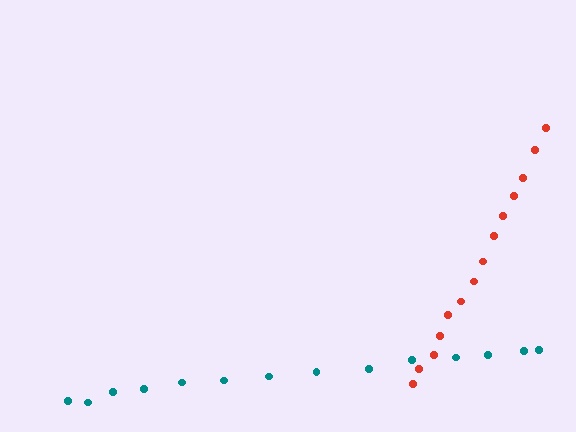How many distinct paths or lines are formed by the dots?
There are 2 distinct paths.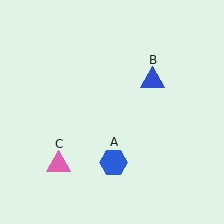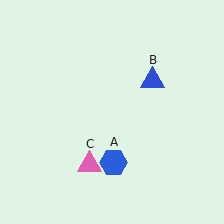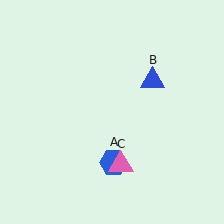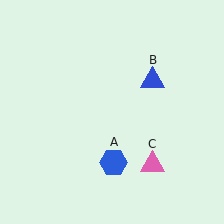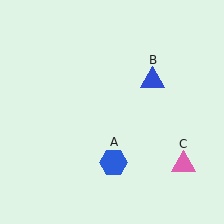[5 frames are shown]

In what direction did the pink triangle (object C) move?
The pink triangle (object C) moved right.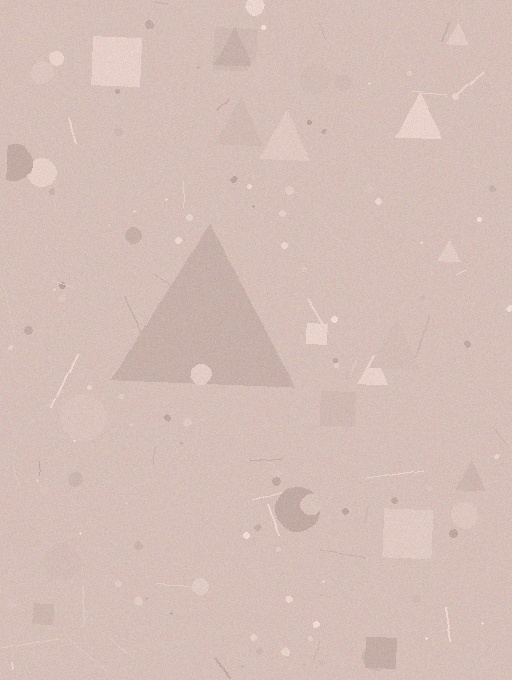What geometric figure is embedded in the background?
A triangle is embedded in the background.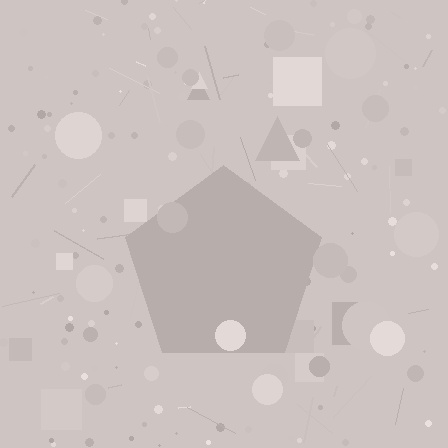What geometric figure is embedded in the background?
A pentagon is embedded in the background.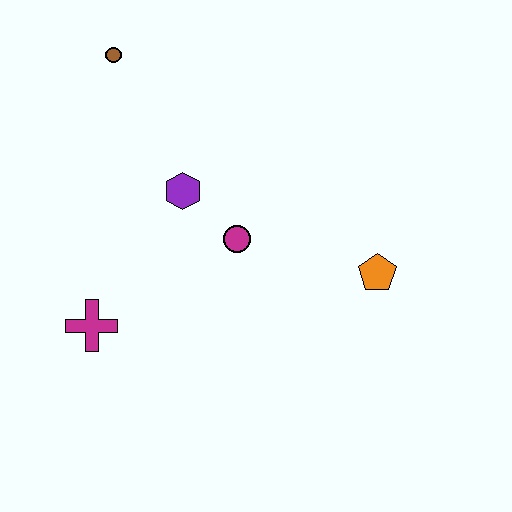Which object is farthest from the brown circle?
The orange pentagon is farthest from the brown circle.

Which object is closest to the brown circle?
The purple hexagon is closest to the brown circle.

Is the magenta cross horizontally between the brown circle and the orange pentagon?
No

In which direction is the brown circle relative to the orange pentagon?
The brown circle is to the left of the orange pentagon.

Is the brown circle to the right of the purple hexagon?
No